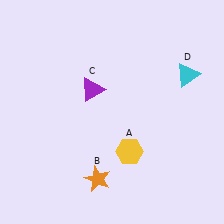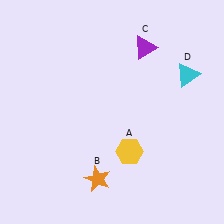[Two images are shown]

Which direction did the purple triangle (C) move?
The purple triangle (C) moved right.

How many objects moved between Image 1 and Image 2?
1 object moved between the two images.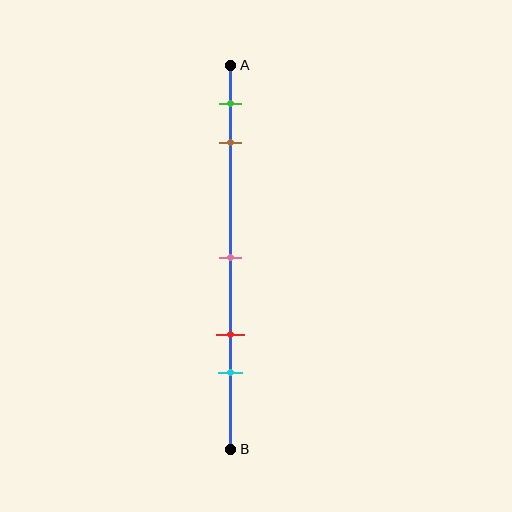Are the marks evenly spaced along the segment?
No, the marks are not evenly spaced.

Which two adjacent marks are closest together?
The green and brown marks are the closest adjacent pair.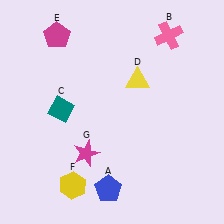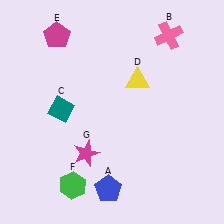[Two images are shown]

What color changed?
The hexagon (F) changed from yellow in Image 1 to green in Image 2.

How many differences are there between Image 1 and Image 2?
There is 1 difference between the two images.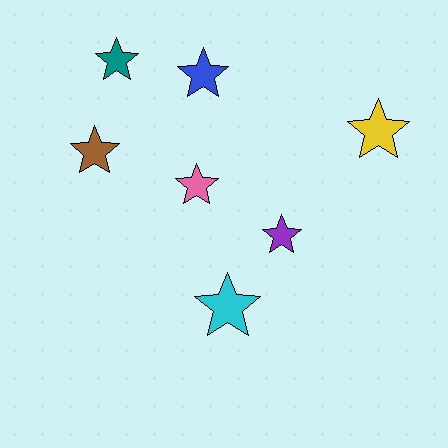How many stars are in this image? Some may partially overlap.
There are 7 stars.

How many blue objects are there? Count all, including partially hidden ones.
There is 1 blue object.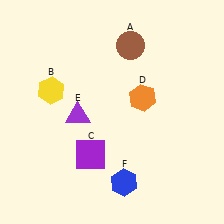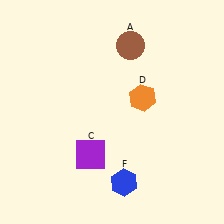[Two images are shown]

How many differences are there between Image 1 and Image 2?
There are 2 differences between the two images.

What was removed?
The yellow hexagon (B), the purple triangle (E) were removed in Image 2.